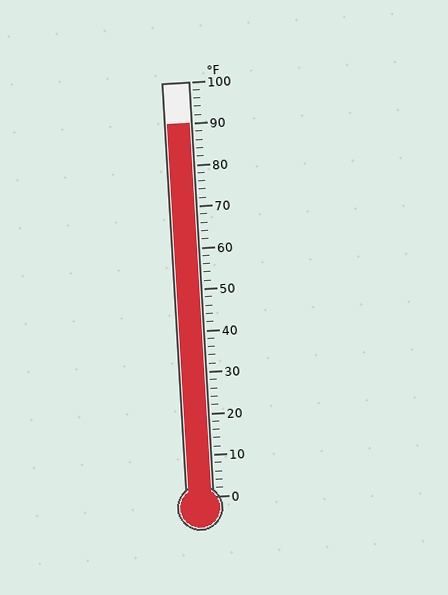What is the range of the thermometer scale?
The thermometer scale ranges from 0°F to 100°F.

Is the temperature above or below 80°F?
The temperature is above 80°F.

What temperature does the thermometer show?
The thermometer shows approximately 90°F.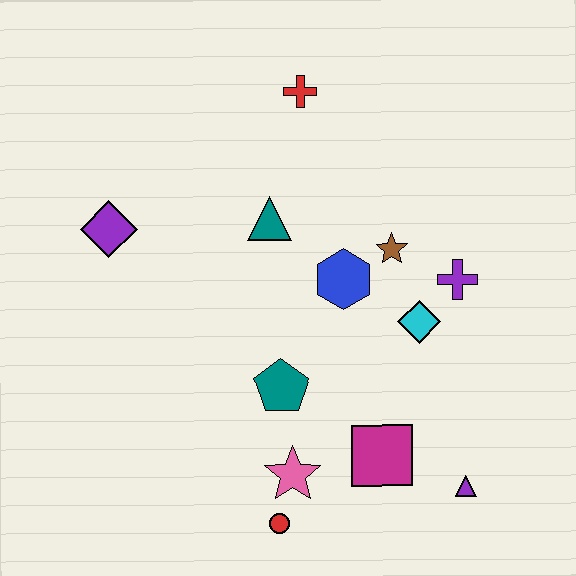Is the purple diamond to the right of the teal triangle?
No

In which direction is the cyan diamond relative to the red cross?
The cyan diamond is below the red cross.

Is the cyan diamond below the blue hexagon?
Yes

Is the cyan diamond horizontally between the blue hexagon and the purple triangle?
Yes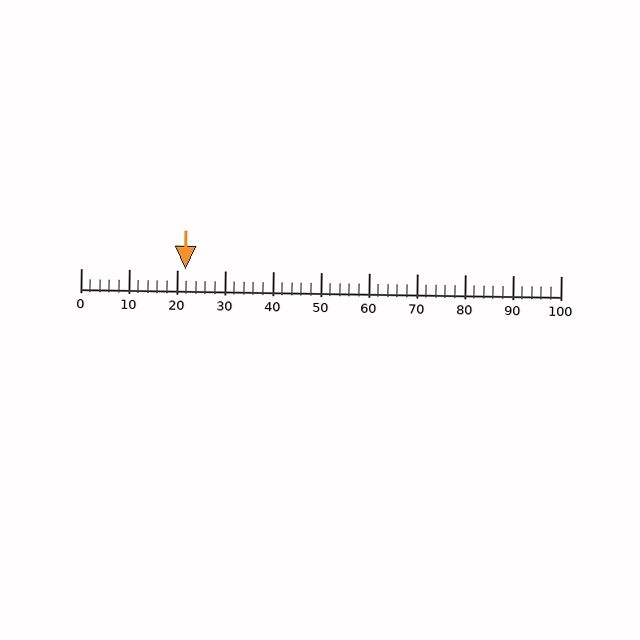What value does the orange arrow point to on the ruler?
The orange arrow points to approximately 22.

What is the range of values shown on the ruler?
The ruler shows values from 0 to 100.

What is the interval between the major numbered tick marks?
The major tick marks are spaced 10 units apart.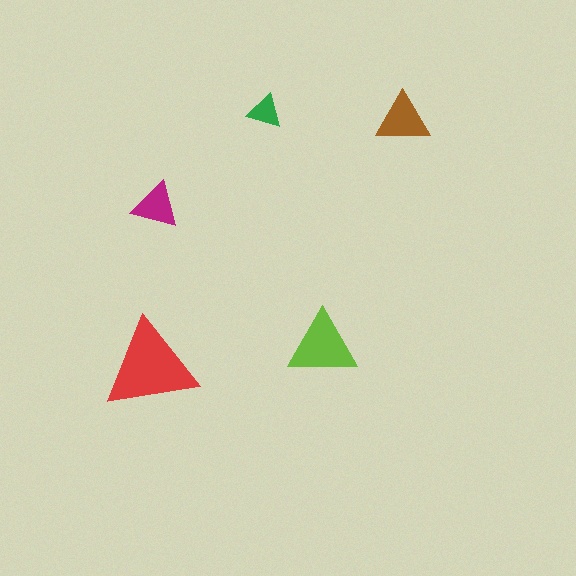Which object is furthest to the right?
The brown triangle is rightmost.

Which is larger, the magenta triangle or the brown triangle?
The brown one.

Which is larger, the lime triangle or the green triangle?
The lime one.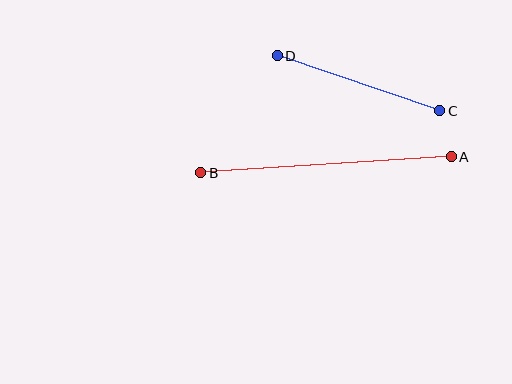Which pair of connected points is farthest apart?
Points A and B are farthest apart.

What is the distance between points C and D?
The distance is approximately 172 pixels.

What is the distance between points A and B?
The distance is approximately 251 pixels.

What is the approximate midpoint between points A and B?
The midpoint is at approximately (326, 165) pixels.